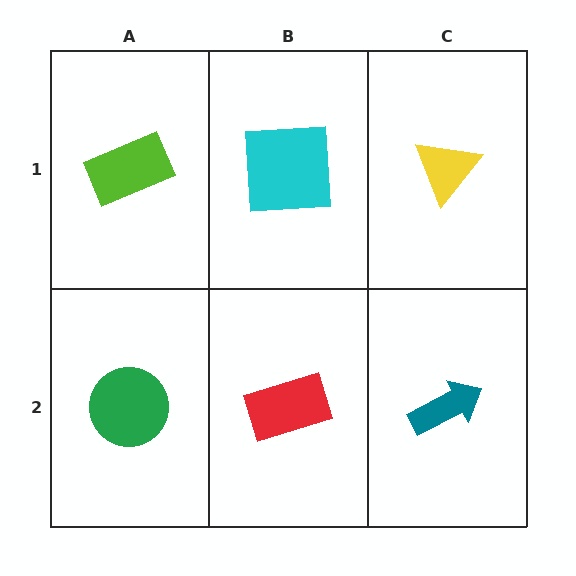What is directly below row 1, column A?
A green circle.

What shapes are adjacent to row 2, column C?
A yellow triangle (row 1, column C), a red rectangle (row 2, column B).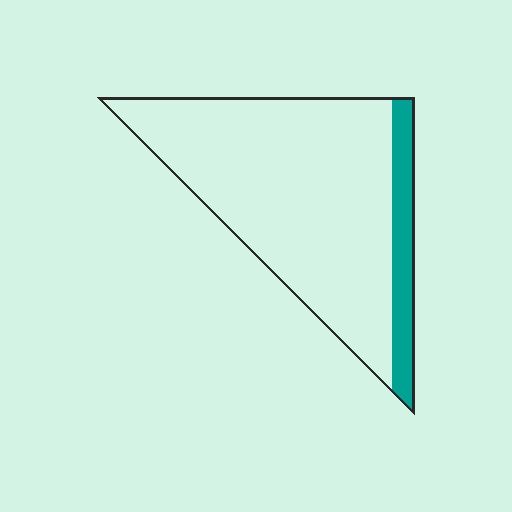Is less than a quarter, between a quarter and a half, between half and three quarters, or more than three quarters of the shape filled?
Less than a quarter.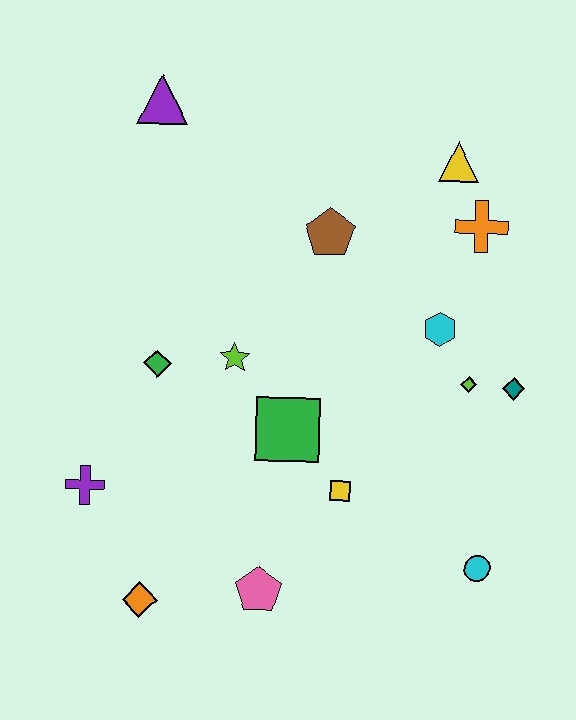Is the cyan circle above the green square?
No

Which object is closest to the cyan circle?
The yellow square is closest to the cyan circle.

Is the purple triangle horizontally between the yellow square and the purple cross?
Yes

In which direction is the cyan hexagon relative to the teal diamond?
The cyan hexagon is to the left of the teal diamond.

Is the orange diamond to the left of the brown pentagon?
Yes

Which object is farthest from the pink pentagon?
The purple triangle is farthest from the pink pentagon.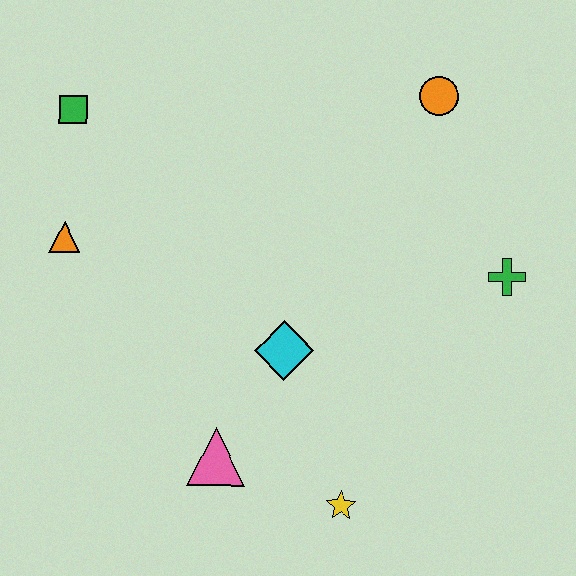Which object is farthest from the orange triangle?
The green cross is farthest from the orange triangle.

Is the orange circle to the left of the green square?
No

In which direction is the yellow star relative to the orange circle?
The yellow star is below the orange circle.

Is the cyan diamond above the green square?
No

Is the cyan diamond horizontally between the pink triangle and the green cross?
Yes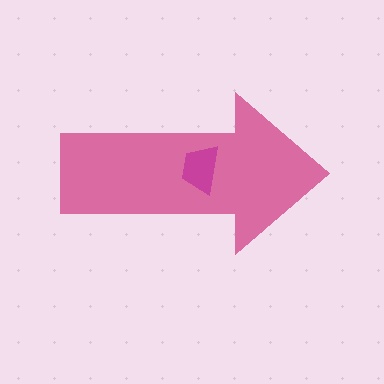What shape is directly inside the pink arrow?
The magenta trapezoid.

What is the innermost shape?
The magenta trapezoid.